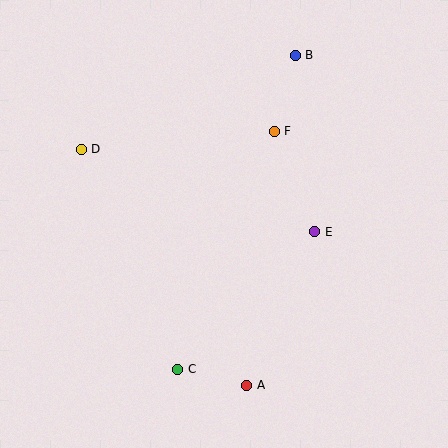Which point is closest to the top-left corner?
Point D is closest to the top-left corner.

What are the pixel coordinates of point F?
Point F is at (274, 131).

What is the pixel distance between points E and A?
The distance between E and A is 168 pixels.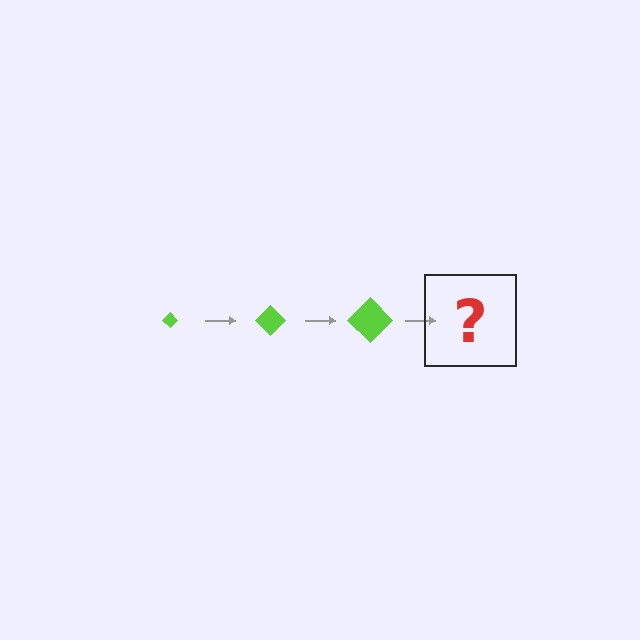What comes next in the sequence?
The next element should be a lime diamond, larger than the previous one.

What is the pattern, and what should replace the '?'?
The pattern is that the diamond gets progressively larger each step. The '?' should be a lime diamond, larger than the previous one.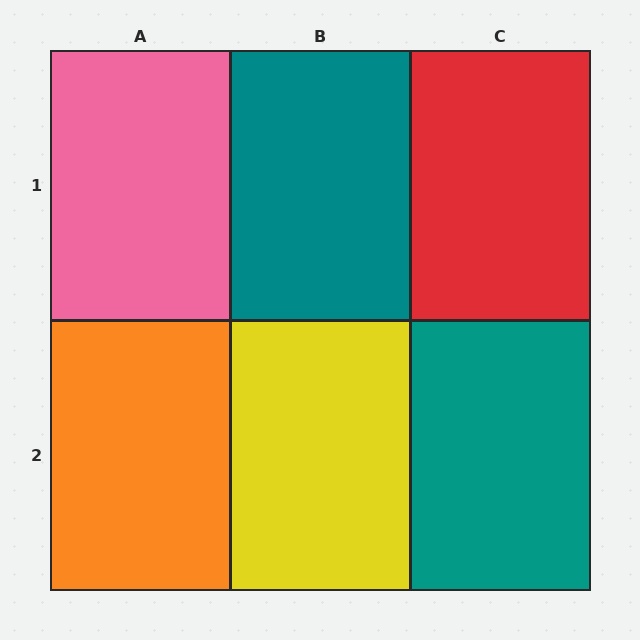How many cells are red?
1 cell is red.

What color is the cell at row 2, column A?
Orange.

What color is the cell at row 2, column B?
Yellow.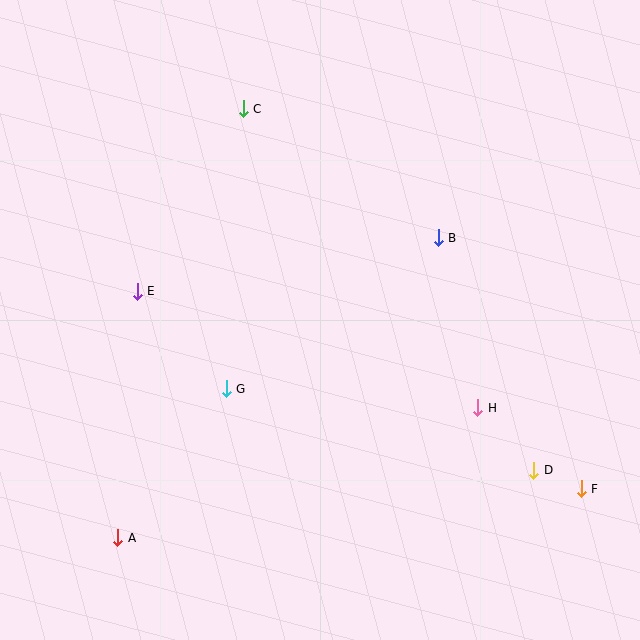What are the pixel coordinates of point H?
Point H is at (478, 408).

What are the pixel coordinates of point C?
Point C is at (243, 109).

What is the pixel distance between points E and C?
The distance between E and C is 211 pixels.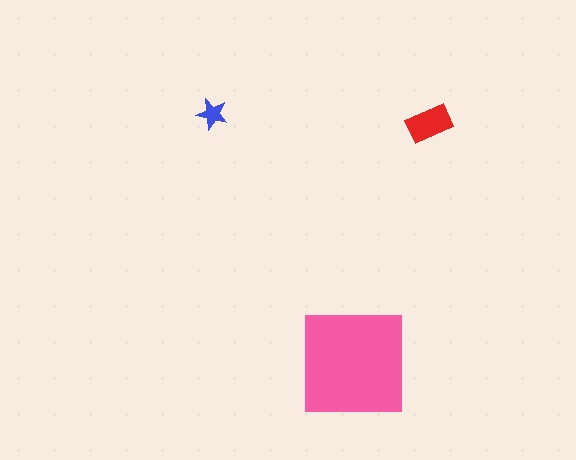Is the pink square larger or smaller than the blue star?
Larger.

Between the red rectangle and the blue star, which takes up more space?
The red rectangle.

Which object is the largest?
The pink square.